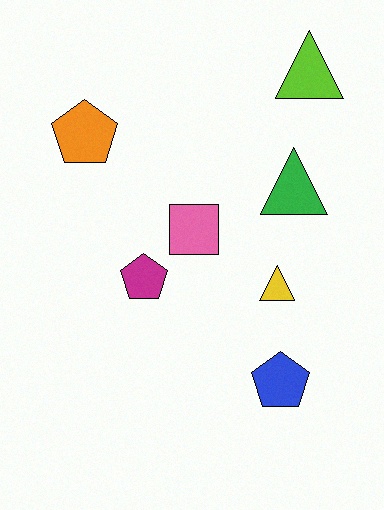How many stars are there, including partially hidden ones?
There are no stars.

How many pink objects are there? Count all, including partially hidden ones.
There is 1 pink object.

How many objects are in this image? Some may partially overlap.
There are 7 objects.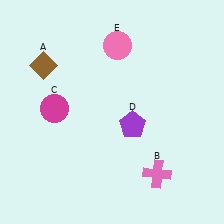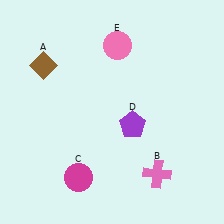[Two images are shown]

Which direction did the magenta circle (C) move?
The magenta circle (C) moved down.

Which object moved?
The magenta circle (C) moved down.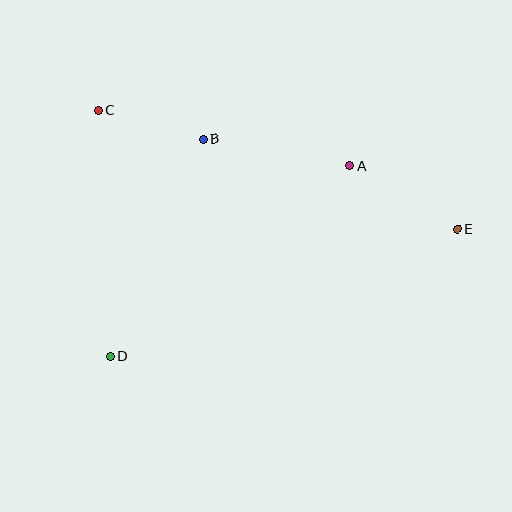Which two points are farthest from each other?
Points C and E are farthest from each other.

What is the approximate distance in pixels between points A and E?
The distance between A and E is approximately 125 pixels.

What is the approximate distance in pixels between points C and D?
The distance between C and D is approximately 246 pixels.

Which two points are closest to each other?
Points B and C are closest to each other.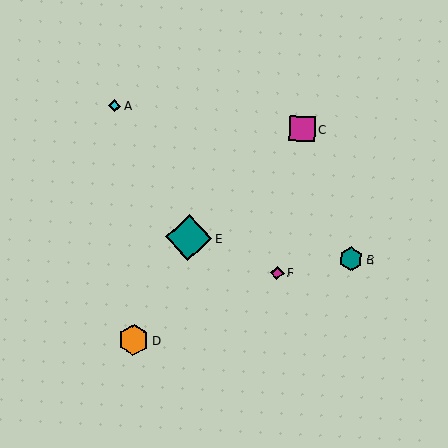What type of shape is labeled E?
Shape E is a teal diamond.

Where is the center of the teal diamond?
The center of the teal diamond is at (189, 237).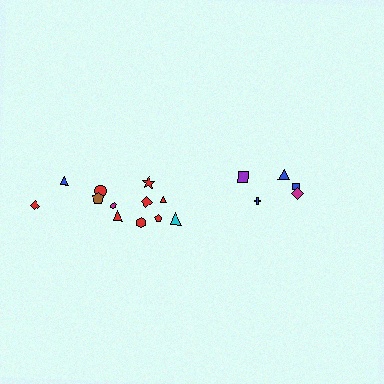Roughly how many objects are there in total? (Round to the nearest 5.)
Roughly 15 objects in total.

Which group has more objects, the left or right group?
The left group.